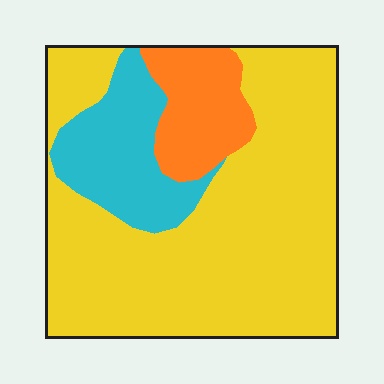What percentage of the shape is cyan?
Cyan covers about 15% of the shape.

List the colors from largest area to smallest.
From largest to smallest: yellow, cyan, orange.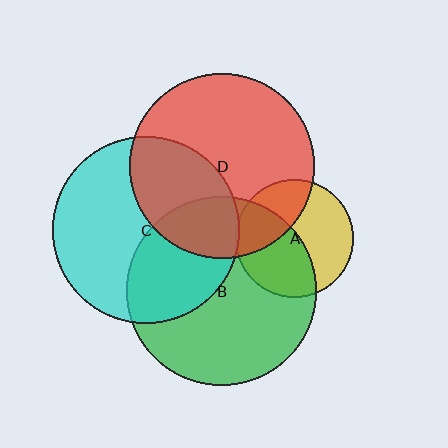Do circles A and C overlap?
Yes.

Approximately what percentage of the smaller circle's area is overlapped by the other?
Approximately 5%.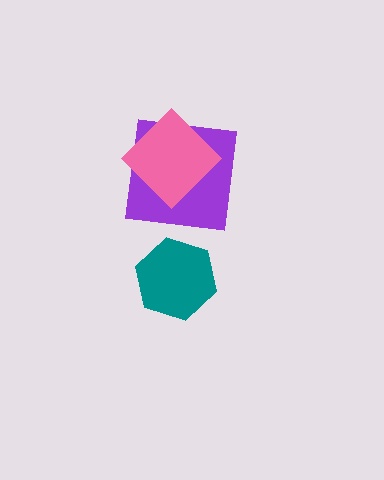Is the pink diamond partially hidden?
No, no other shape covers it.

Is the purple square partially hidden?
Yes, it is partially covered by another shape.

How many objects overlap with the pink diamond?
1 object overlaps with the pink diamond.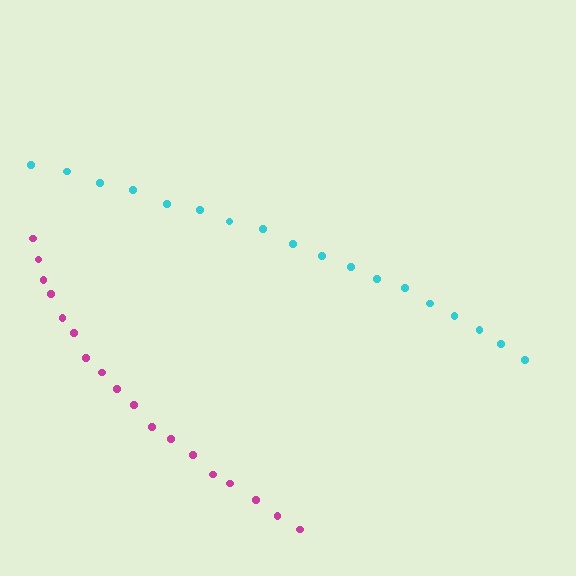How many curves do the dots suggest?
There are 2 distinct paths.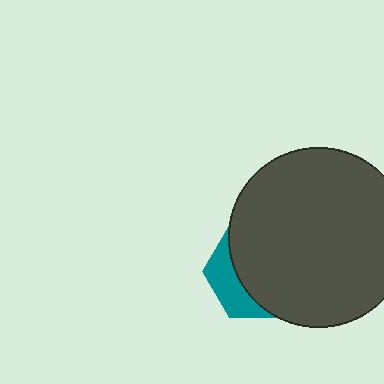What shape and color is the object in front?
The object in front is a dark gray circle.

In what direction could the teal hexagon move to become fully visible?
The teal hexagon could move left. That would shift it out from behind the dark gray circle entirely.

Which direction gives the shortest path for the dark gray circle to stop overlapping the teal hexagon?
Moving right gives the shortest separation.